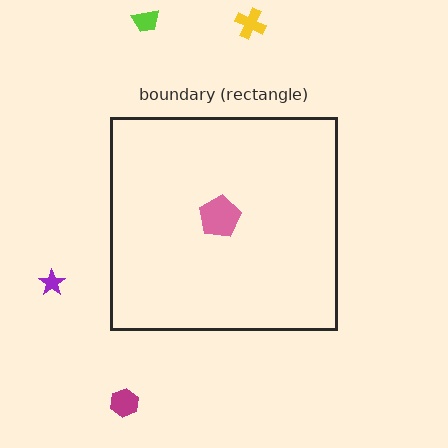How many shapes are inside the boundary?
1 inside, 4 outside.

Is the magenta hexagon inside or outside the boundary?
Outside.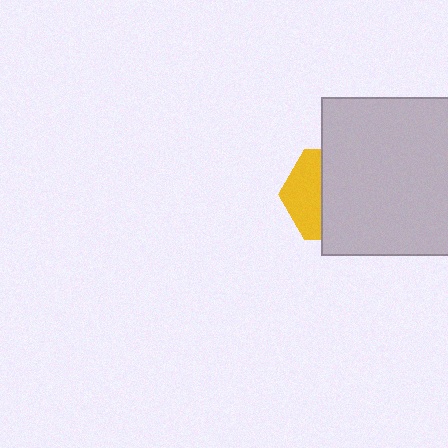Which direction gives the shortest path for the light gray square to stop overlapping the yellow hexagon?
Moving right gives the shortest separation.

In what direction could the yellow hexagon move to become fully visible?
The yellow hexagon could move left. That would shift it out from behind the light gray square entirely.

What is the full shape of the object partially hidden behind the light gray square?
The partially hidden object is a yellow hexagon.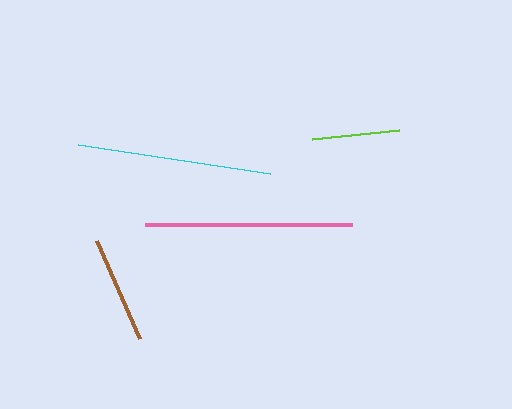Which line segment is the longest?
The pink line is the longest at approximately 207 pixels.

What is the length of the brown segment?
The brown segment is approximately 106 pixels long.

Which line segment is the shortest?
The lime line is the shortest at approximately 87 pixels.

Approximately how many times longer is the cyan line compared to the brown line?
The cyan line is approximately 1.8 times the length of the brown line.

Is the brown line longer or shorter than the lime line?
The brown line is longer than the lime line.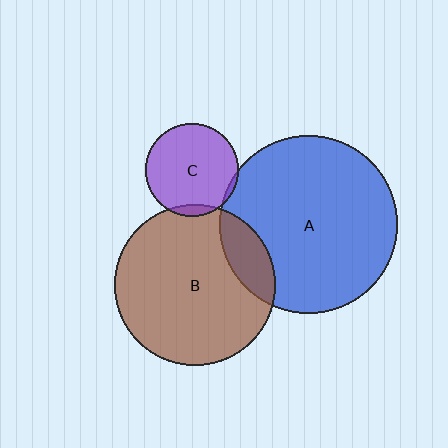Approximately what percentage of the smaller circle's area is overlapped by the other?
Approximately 15%.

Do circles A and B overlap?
Yes.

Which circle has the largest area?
Circle A (blue).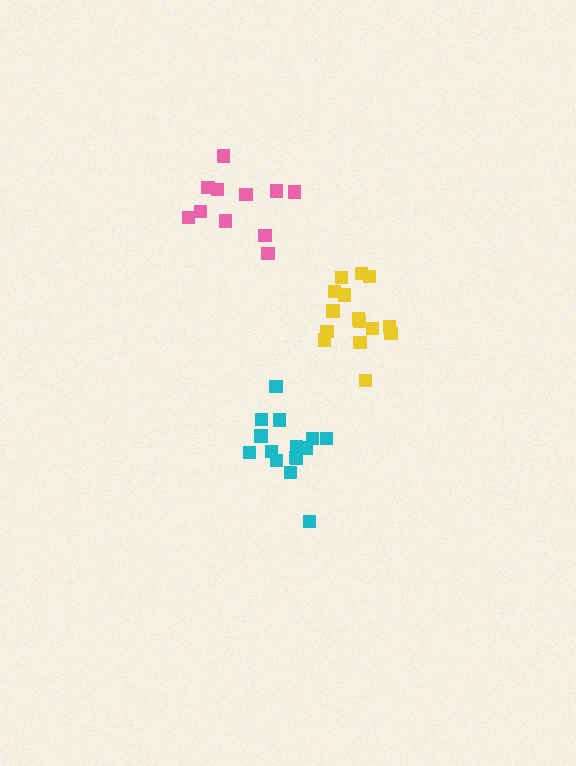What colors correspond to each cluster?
The clusters are colored: cyan, yellow, pink.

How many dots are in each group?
Group 1: 15 dots, Group 2: 15 dots, Group 3: 11 dots (41 total).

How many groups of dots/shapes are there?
There are 3 groups.